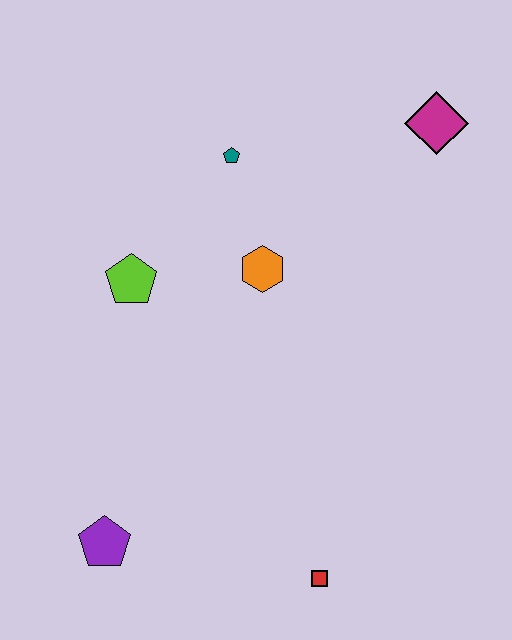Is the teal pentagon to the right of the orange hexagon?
No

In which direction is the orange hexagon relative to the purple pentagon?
The orange hexagon is above the purple pentagon.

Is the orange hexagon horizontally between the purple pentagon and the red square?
Yes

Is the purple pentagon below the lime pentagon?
Yes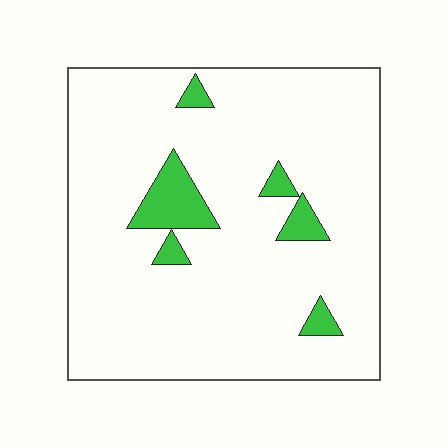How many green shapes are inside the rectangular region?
6.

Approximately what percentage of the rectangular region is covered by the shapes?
Approximately 10%.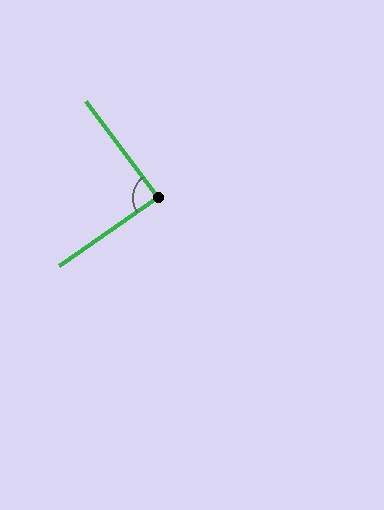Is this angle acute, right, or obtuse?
It is approximately a right angle.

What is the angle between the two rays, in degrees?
Approximately 88 degrees.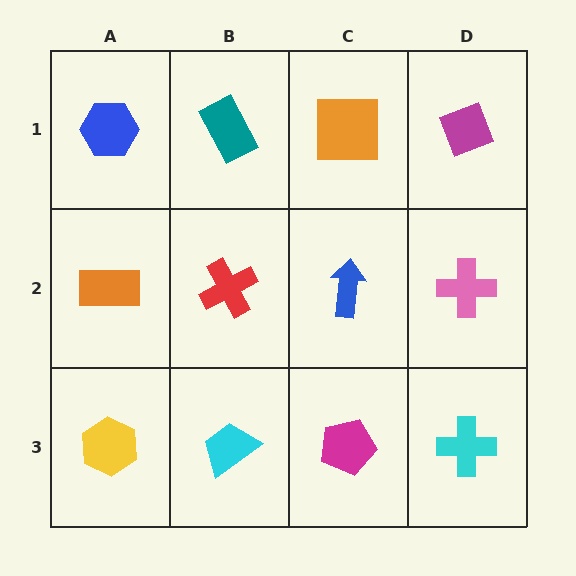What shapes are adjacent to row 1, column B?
A red cross (row 2, column B), a blue hexagon (row 1, column A), an orange square (row 1, column C).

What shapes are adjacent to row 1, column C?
A blue arrow (row 2, column C), a teal rectangle (row 1, column B), a magenta diamond (row 1, column D).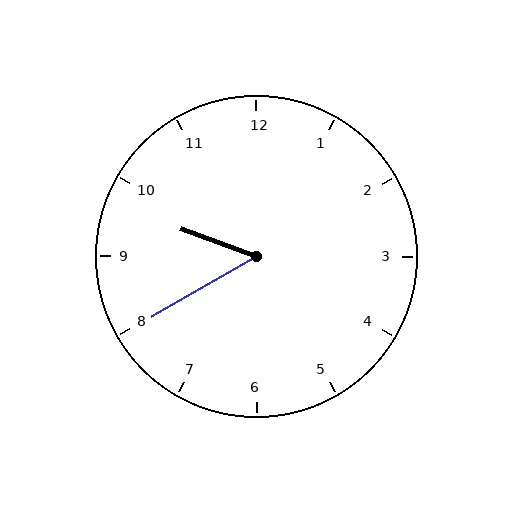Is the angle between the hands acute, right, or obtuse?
It is acute.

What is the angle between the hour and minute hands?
Approximately 50 degrees.